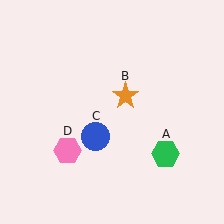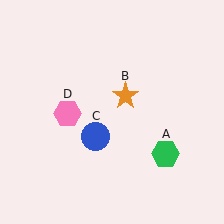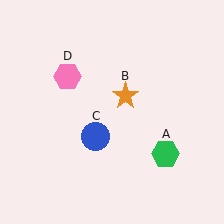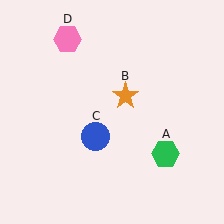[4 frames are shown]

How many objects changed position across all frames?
1 object changed position: pink hexagon (object D).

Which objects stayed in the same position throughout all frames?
Green hexagon (object A) and orange star (object B) and blue circle (object C) remained stationary.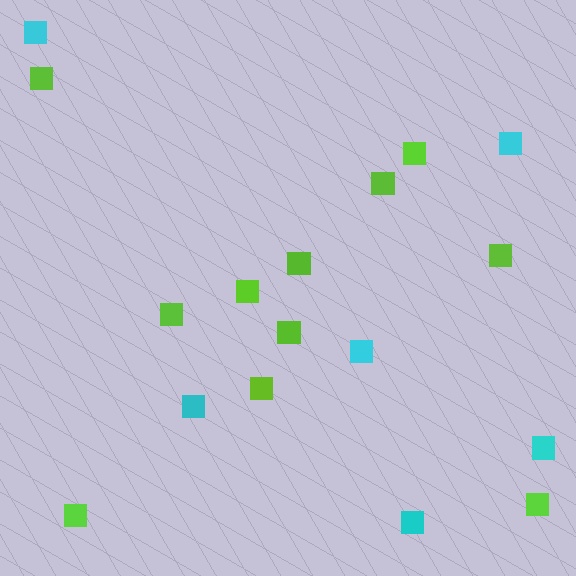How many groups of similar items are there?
There are 2 groups: one group of cyan squares (6) and one group of lime squares (11).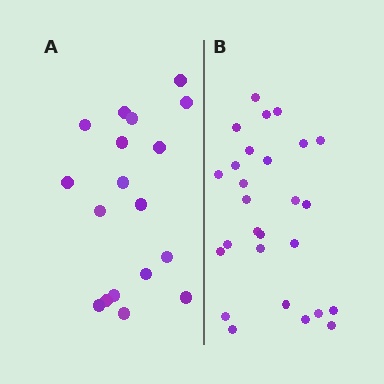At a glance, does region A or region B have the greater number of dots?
Region B (the right region) has more dots.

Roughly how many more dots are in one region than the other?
Region B has roughly 8 or so more dots than region A.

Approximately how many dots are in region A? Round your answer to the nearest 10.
About 20 dots. (The exact count is 18, which rounds to 20.)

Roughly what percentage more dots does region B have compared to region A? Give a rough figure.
About 50% more.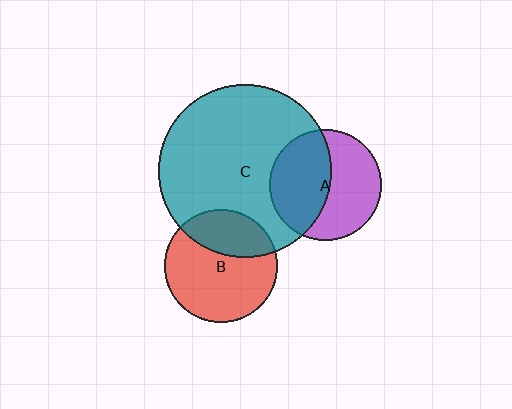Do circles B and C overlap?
Yes.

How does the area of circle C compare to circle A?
Approximately 2.4 times.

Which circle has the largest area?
Circle C (teal).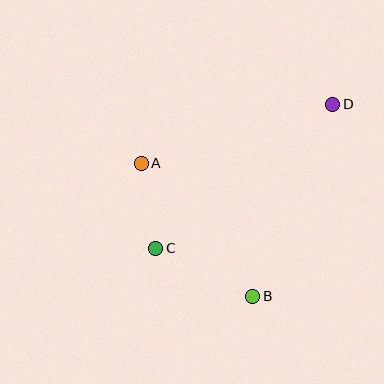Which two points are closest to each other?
Points A and C are closest to each other.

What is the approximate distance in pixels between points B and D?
The distance between B and D is approximately 208 pixels.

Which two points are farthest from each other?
Points C and D are farthest from each other.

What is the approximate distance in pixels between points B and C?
The distance between B and C is approximately 108 pixels.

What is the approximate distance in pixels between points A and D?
The distance between A and D is approximately 200 pixels.